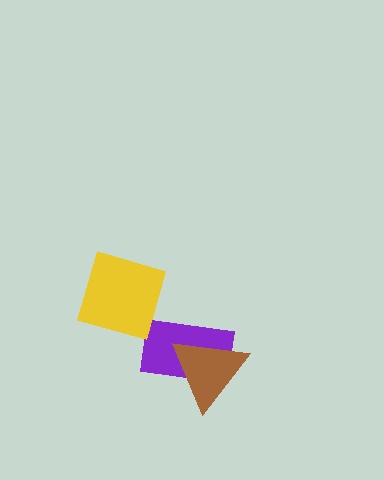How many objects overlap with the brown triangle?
1 object overlaps with the brown triangle.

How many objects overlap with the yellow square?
0 objects overlap with the yellow square.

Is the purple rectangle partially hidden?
Yes, it is partially covered by another shape.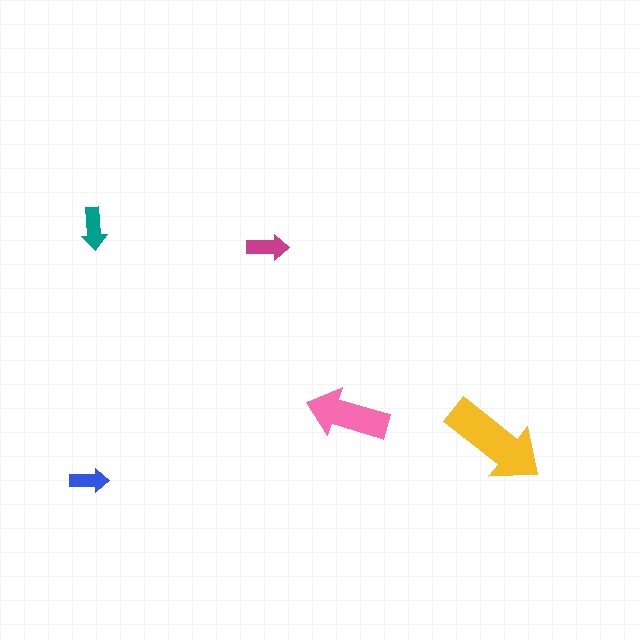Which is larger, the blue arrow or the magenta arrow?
The magenta one.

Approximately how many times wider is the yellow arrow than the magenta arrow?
About 2.5 times wider.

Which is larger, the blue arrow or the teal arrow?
The teal one.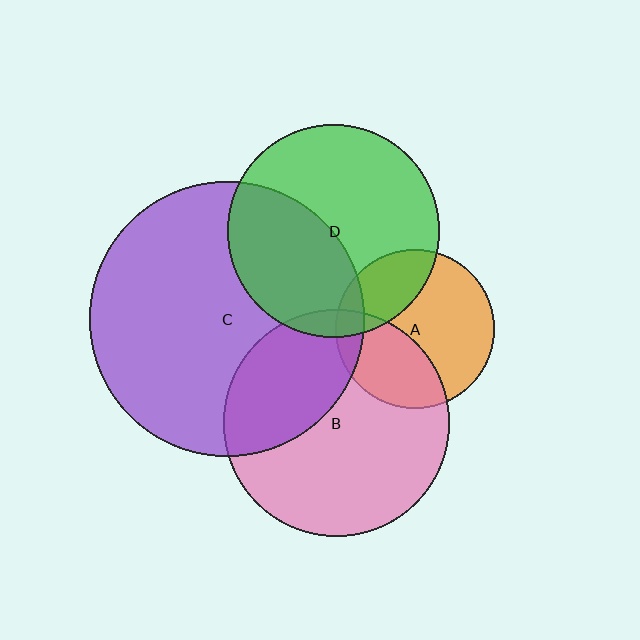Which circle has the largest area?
Circle C (purple).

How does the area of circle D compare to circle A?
Approximately 1.8 times.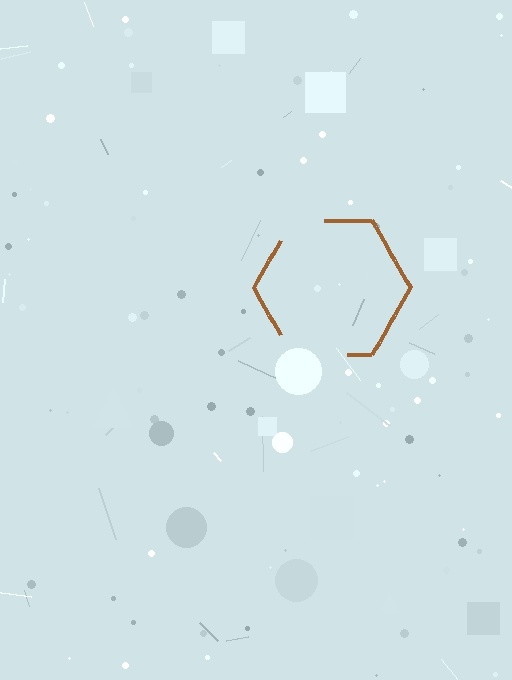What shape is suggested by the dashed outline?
The dashed outline suggests a hexagon.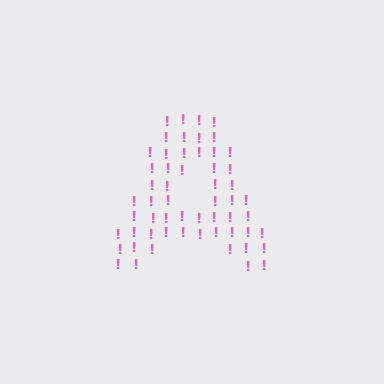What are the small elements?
The small elements are exclamation marks.